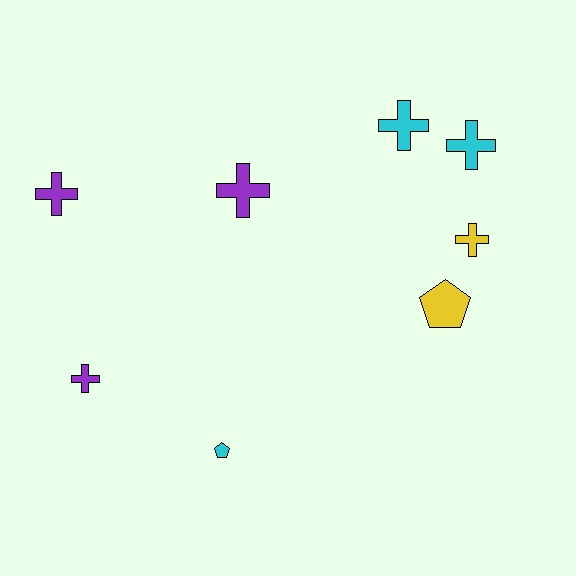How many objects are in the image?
There are 8 objects.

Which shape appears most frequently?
Cross, with 6 objects.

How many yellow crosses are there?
There is 1 yellow cross.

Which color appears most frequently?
Cyan, with 3 objects.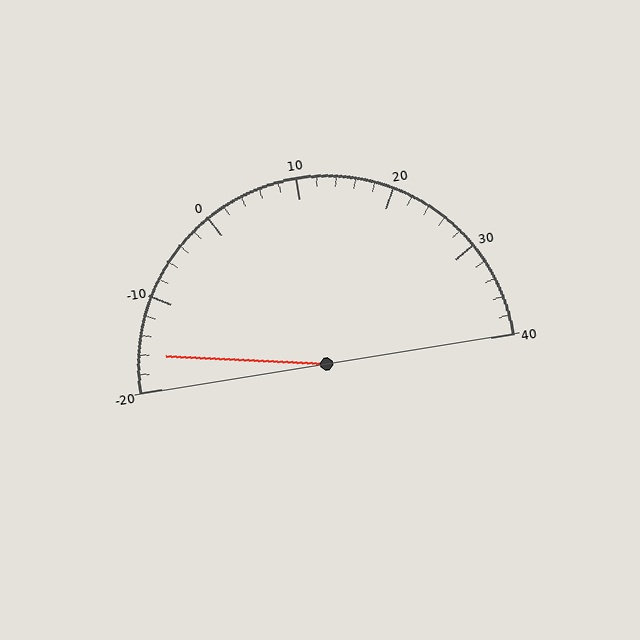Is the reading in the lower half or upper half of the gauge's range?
The reading is in the lower half of the range (-20 to 40).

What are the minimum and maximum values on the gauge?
The gauge ranges from -20 to 40.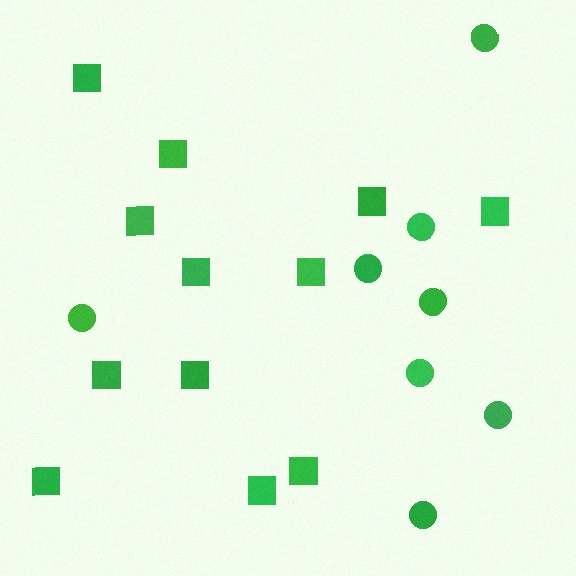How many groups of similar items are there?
There are 2 groups: one group of squares (12) and one group of circles (8).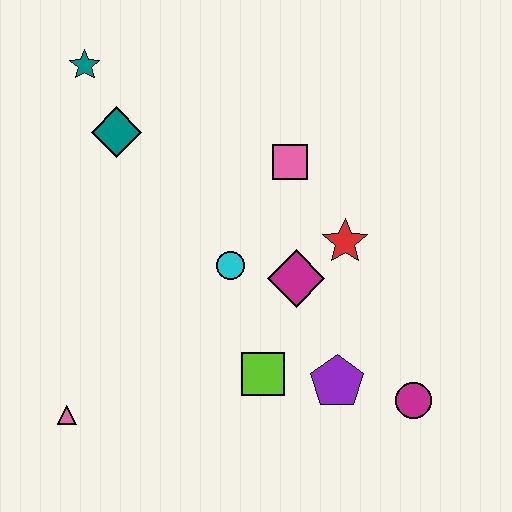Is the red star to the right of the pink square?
Yes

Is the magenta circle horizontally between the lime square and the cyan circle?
No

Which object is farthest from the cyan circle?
The teal star is farthest from the cyan circle.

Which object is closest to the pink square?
The red star is closest to the pink square.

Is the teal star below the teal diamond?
No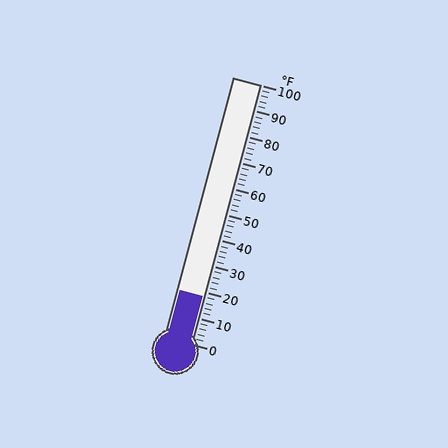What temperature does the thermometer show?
The thermometer shows approximately 18°F.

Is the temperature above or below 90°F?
The temperature is below 90°F.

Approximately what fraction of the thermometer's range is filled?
The thermometer is filled to approximately 20% of its range.